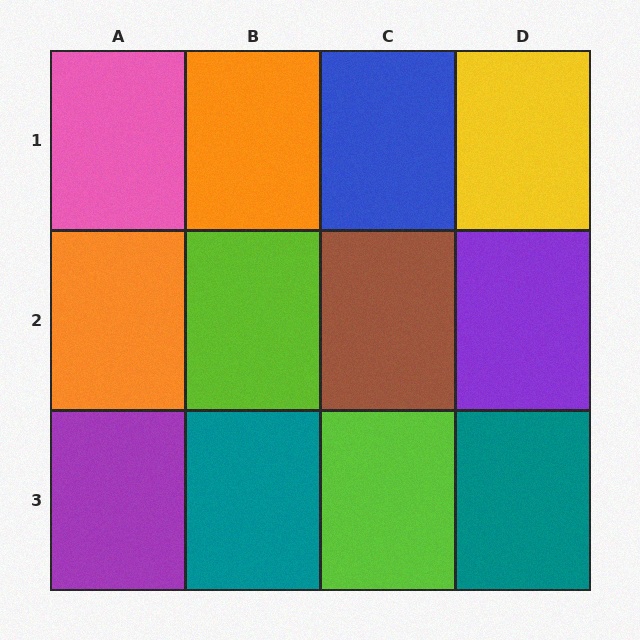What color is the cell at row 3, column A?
Purple.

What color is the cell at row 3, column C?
Lime.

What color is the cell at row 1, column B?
Orange.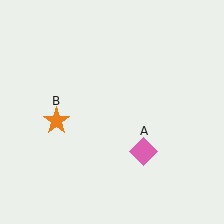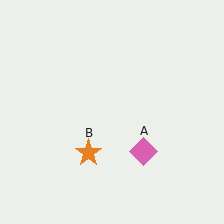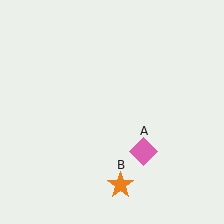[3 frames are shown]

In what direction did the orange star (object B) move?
The orange star (object B) moved down and to the right.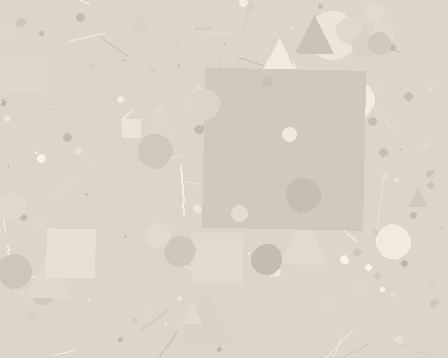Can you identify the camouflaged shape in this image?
The camouflaged shape is a square.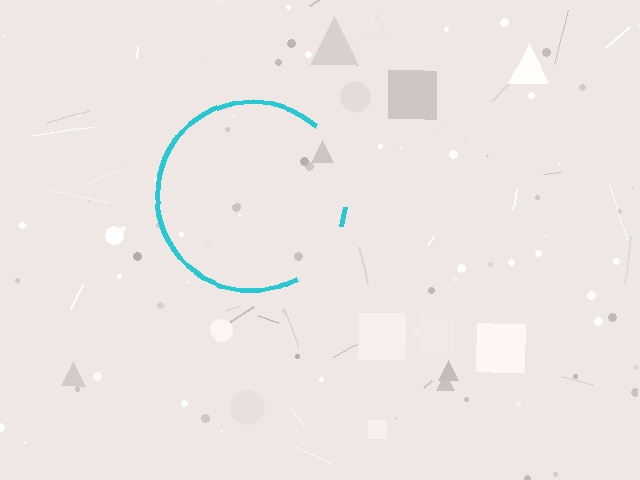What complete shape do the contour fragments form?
The contour fragments form a circle.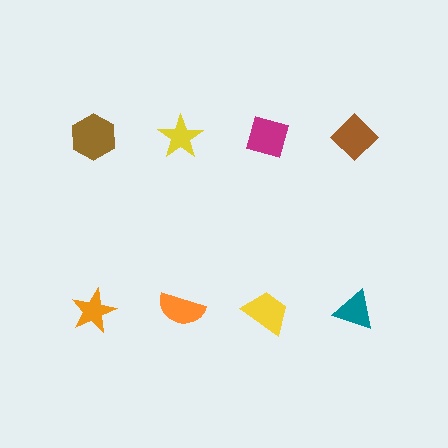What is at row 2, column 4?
A teal triangle.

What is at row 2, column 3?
A yellow trapezoid.